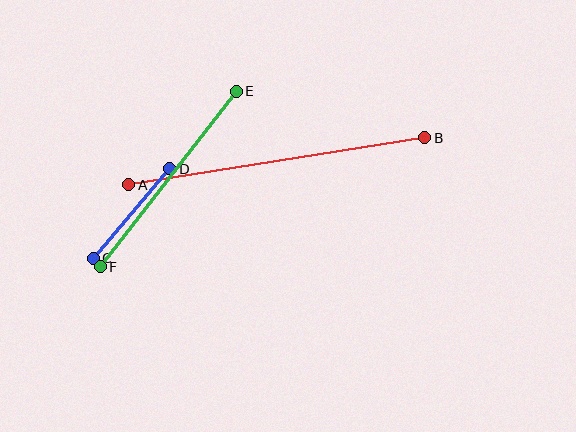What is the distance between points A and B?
The distance is approximately 299 pixels.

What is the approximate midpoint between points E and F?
The midpoint is at approximately (168, 179) pixels.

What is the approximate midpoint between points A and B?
The midpoint is at approximately (277, 161) pixels.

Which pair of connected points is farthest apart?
Points A and B are farthest apart.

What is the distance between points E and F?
The distance is approximately 222 pixels.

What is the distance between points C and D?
The distance is approximately 118 pixels.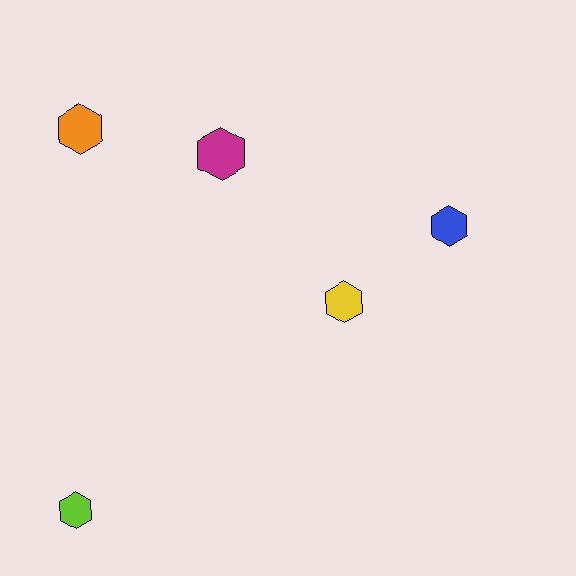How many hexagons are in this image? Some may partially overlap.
There are 5 hexagons.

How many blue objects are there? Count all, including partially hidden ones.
There is 1 blue object.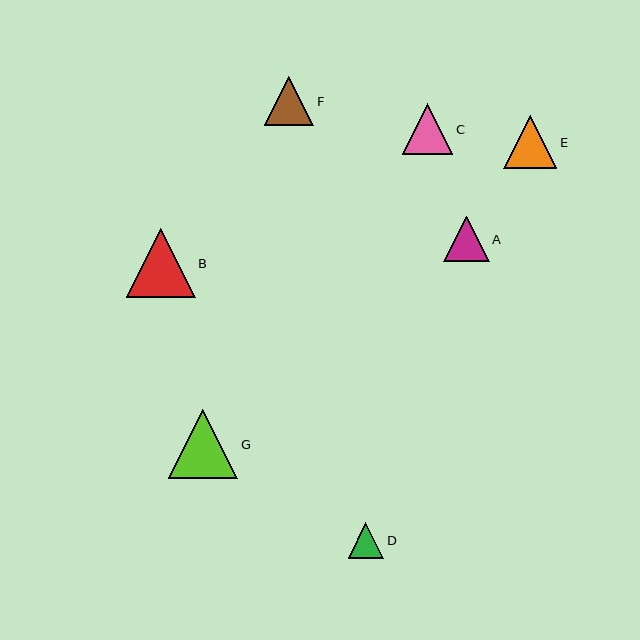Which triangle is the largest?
Triangle G is the largest with a size of approximately 69 pixels.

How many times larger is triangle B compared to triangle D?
Triangle B is approximately 1.9 times the size of triangle D.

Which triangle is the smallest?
Triangle D is the smallest with a size of approximately 36 pixels.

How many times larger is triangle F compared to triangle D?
Triangle F is approximately 1.4 times the size of triangle D.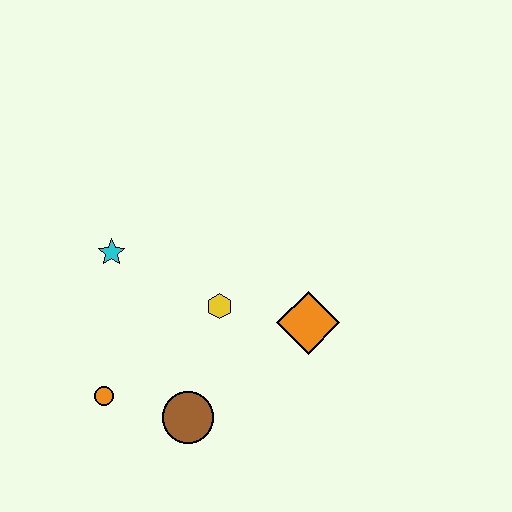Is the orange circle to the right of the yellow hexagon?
No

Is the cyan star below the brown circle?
No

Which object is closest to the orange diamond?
The yellow hexagon is closest to the orange diamond.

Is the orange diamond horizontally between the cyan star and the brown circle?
No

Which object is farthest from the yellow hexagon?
The orange circle is farthest from the yellow hexagon.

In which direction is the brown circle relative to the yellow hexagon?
The brown circle is below the yellow hexagon.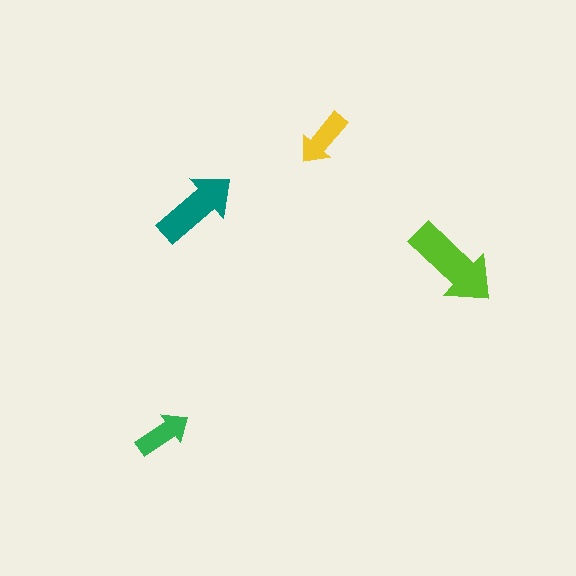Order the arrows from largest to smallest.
the lime one, the teal one, the yellow one, the green one.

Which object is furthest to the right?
The lime arrow is rightmost.